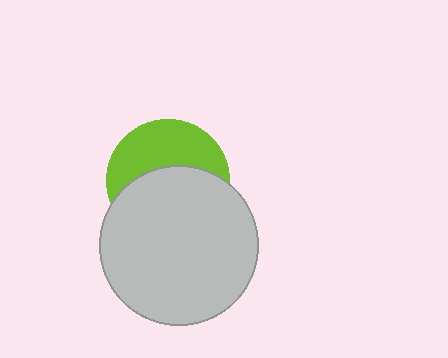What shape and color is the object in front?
The object in front is a light gray circle.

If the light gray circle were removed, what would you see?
You would see the complete lime circle.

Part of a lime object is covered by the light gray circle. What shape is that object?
It is a circle.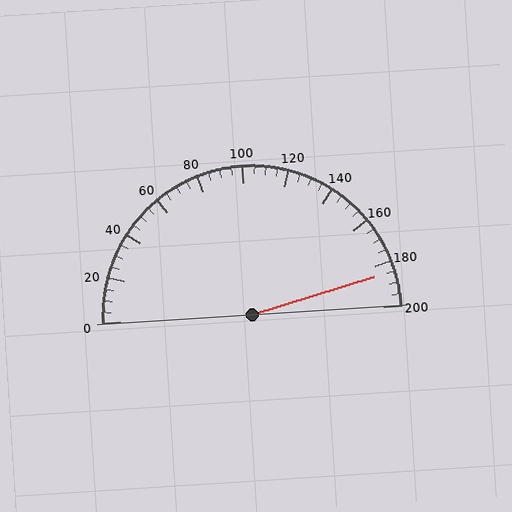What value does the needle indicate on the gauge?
The needle indicates approximately 185.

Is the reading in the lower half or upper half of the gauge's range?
The reading is in the upper half of the range (0 to 200).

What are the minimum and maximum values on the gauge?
The gauge ranges from 0 to 200.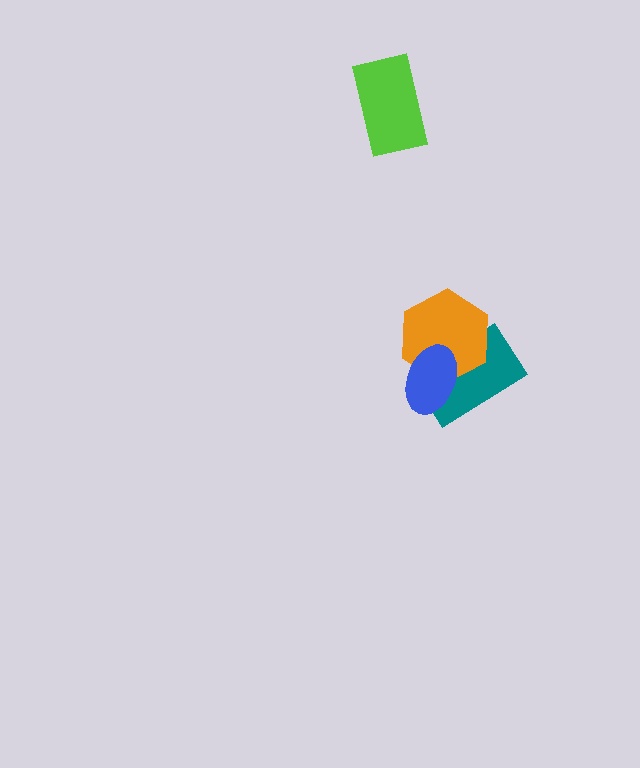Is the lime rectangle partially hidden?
No, no other shape covers it.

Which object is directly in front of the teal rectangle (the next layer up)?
The orange hexagon is directly in front of the teal rectangle.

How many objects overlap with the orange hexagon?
2 objects overlap with the orange hexagon.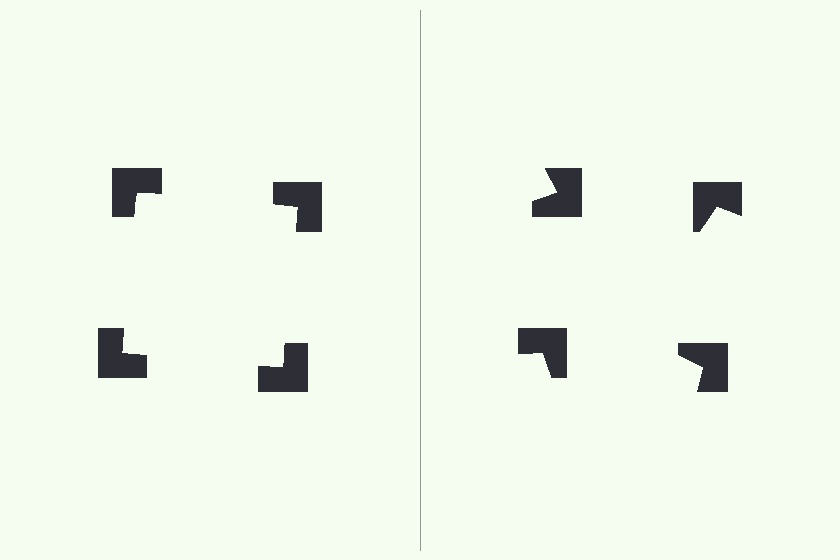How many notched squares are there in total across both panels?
8 — 4 on each side.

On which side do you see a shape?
An illusory square appears on the left side. On the right side the wedge cuts are rotated, so no coherent shape forms.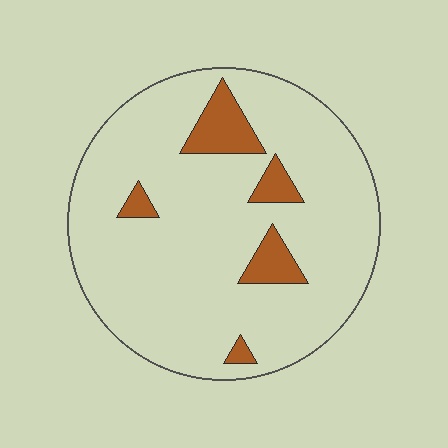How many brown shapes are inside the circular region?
5.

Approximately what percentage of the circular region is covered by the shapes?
Approximately 10%.